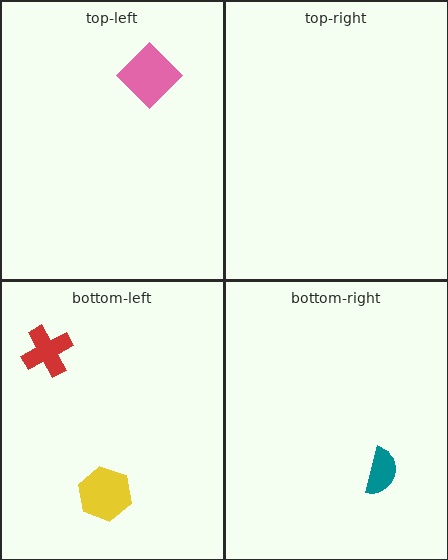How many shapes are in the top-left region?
1.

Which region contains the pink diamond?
The top-left region.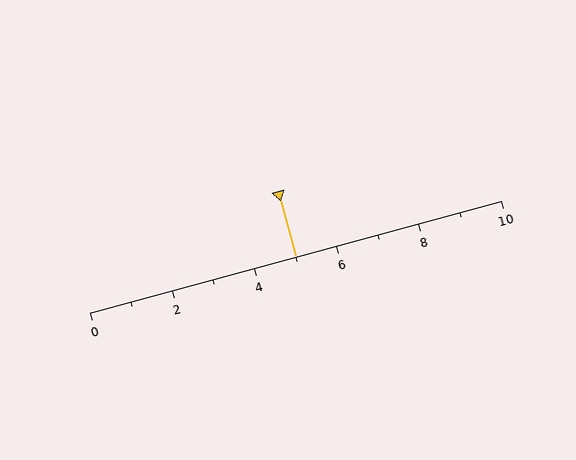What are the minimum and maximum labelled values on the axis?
The axis runs from 0 to 10.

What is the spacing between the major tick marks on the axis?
The major ticks are spaced 2 apart.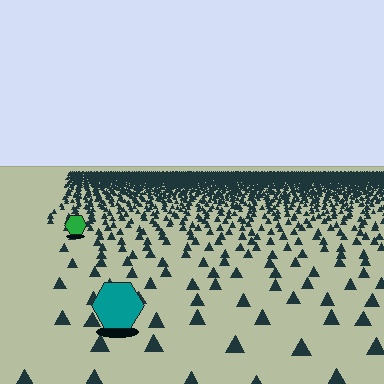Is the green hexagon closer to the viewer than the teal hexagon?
No. The teal hexagon is closer — you can tell from the texture gradient: the ground texture is coarser near it.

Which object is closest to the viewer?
The teal hexagon is closest. The texture marks near it are larger and more spread out.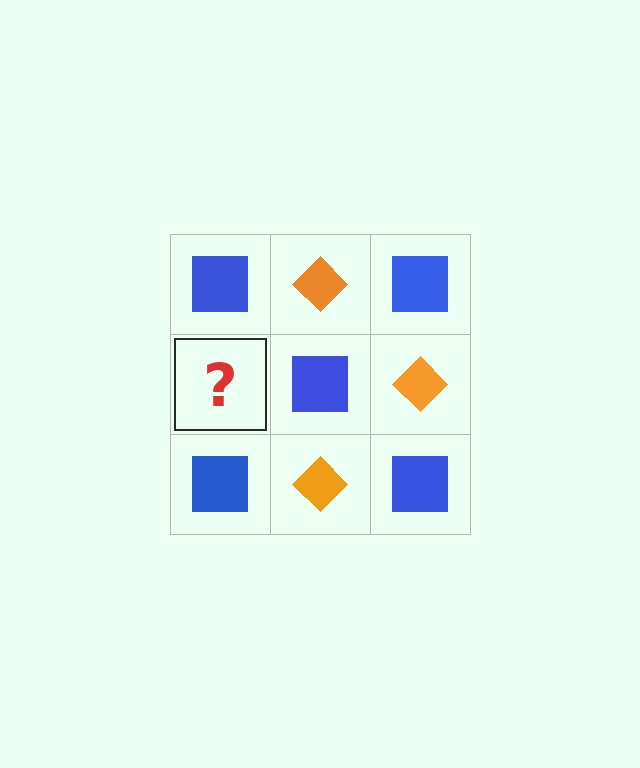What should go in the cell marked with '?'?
The missing cell should contain an orange diamond.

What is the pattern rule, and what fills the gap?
The rule is that it alternates blue square and orange diamond in a checkerboard pattern. The gap should be filled with an orange diamond.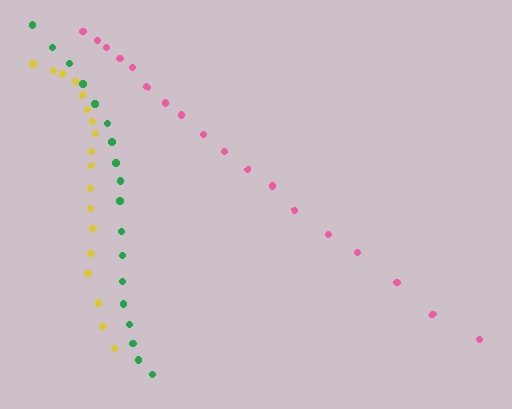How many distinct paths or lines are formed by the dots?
There are 3 distinct paths.